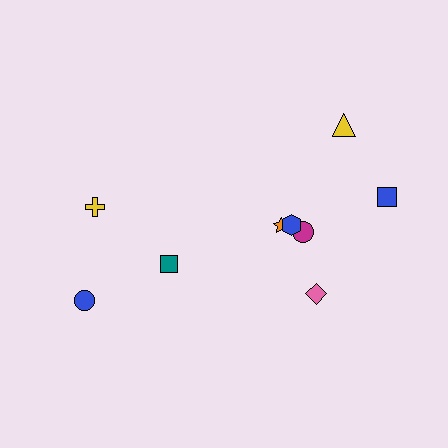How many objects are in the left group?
There are 3 objects.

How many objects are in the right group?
There are 6 objects.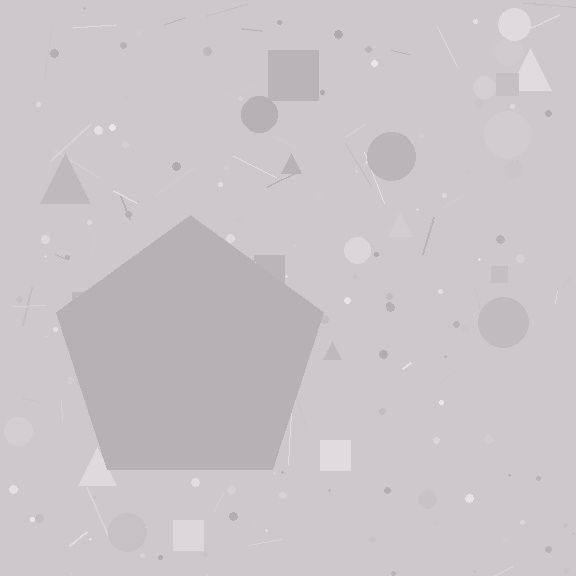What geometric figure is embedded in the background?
A pentagon is embedded in the background.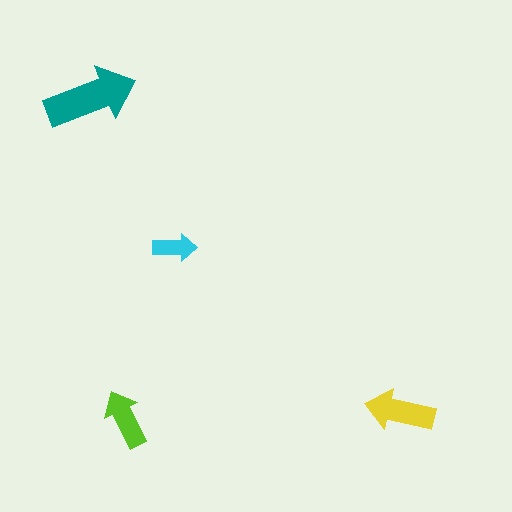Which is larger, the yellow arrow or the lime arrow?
The yellow one.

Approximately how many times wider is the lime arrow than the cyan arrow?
About 1.5 times wider.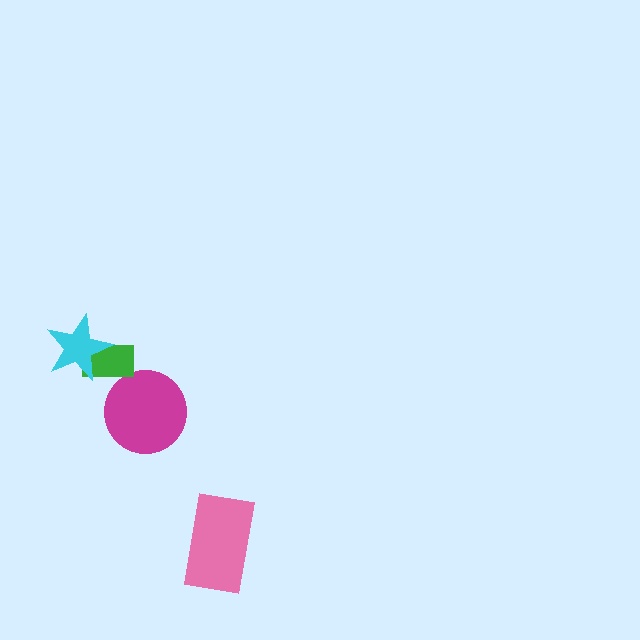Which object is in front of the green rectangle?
The cyan star is in front of the green rectangle.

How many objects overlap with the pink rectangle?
0 objects overlap with the pink rectangle.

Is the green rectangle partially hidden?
Yes, it is partially covered by another shape.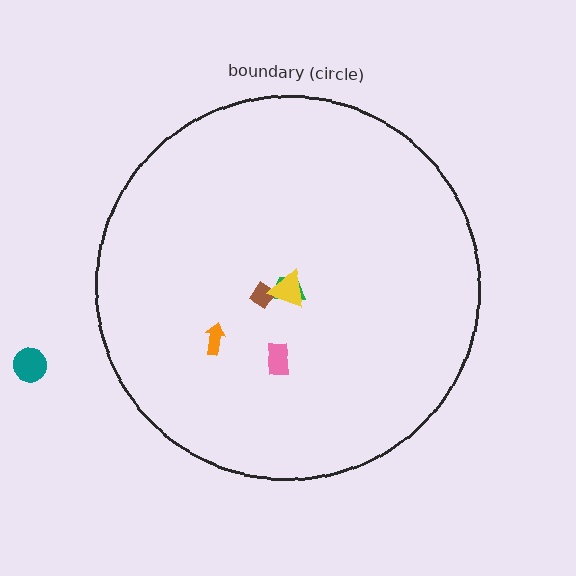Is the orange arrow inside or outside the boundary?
Inside.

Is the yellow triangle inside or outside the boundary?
Inside.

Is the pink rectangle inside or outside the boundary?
Inside.